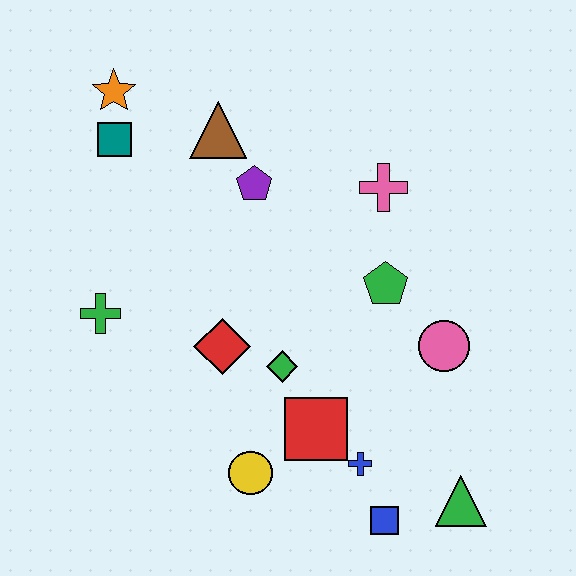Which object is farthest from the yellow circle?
The orange star is farthest from the yellow circle.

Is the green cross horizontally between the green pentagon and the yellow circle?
No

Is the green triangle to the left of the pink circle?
No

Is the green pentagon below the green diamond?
No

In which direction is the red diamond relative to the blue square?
The red diamond is above the blue square.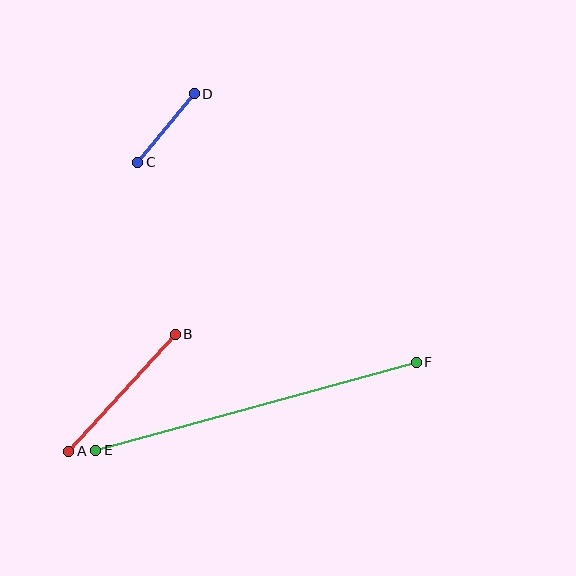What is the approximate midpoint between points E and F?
The midpoint is at approximately (256, 406) pixels.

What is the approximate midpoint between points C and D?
The midpoint is at approximately (166, 128) pixels.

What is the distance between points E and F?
The distance is approximately 332 pixels.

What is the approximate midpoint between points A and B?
The midpoint is at approximately (122, 393) pixels.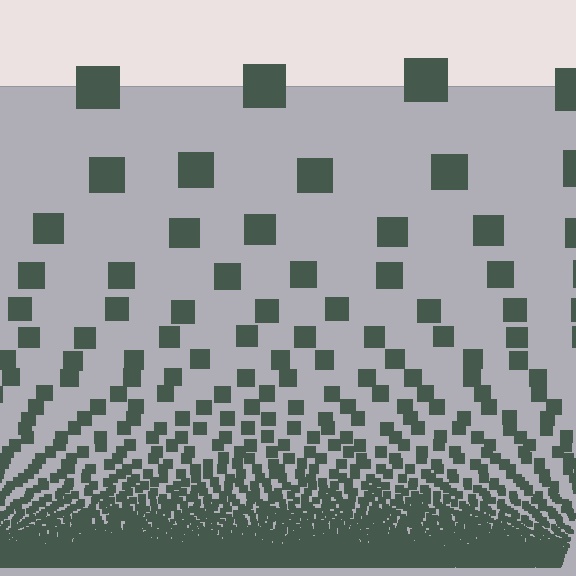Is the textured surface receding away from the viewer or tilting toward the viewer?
The surface appears to tilt toward the viewer. Texture elements get larger and sparser toward the top.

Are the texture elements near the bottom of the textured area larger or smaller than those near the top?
Smaller. The gradient is inverted — elements near the bottom are smaller and denser.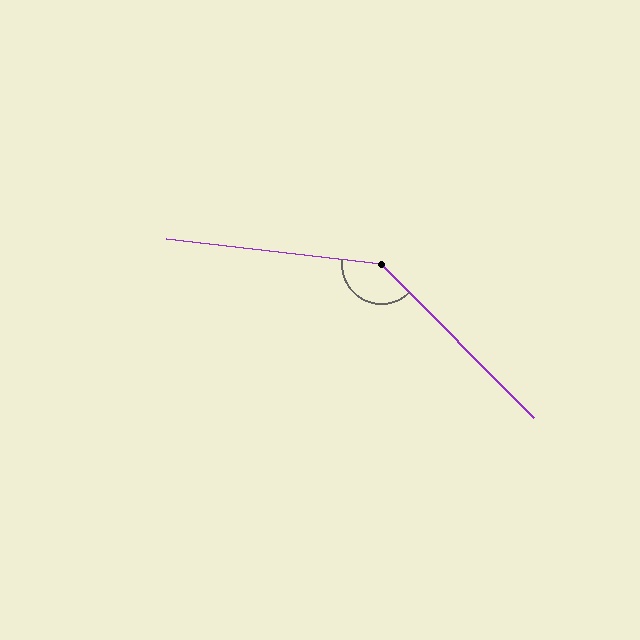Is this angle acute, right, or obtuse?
It is obtuse.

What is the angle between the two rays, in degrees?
Approximately 141 degrees.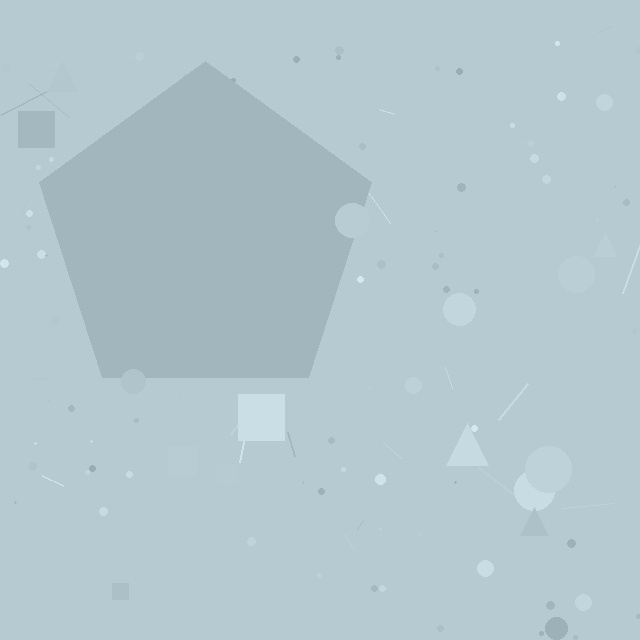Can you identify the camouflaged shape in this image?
The camouflaged shape is a pentagon.